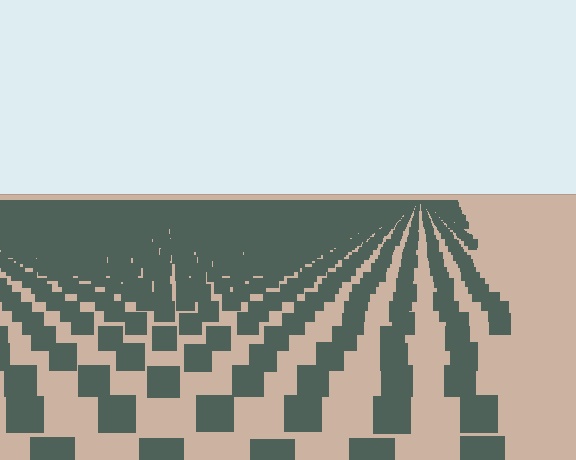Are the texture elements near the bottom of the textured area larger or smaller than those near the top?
Larger. Near the bottom, elements are closer to the viewer and appear at a bigger on-screen size.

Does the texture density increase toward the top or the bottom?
Density increases toward the top.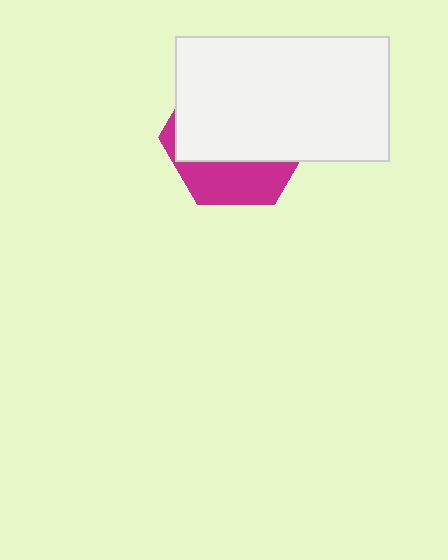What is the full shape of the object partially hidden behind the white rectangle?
The partially hidden object is a magenta hexagon.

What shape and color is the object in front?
The object in front is a white rectangle.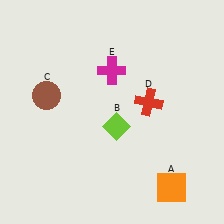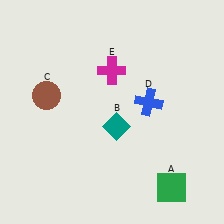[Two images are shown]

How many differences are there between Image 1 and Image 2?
There are 3 differences between the two images.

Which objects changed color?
A changed from orange to green. B changed from lime to teal. D changed from red to blue.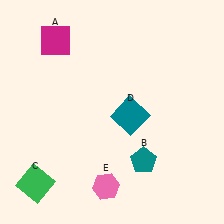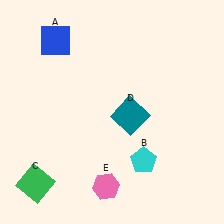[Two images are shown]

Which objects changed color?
A changed from magenta to blue. B changed from teal to cyan.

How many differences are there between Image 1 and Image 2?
There are 2 differences between the two images.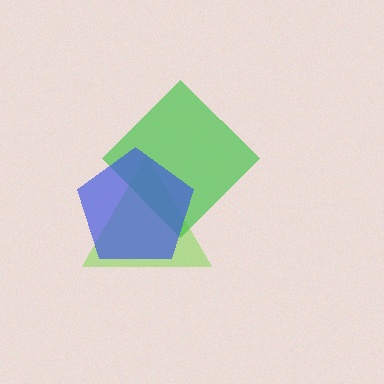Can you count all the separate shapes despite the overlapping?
Yes, there are 3 separate shapes.